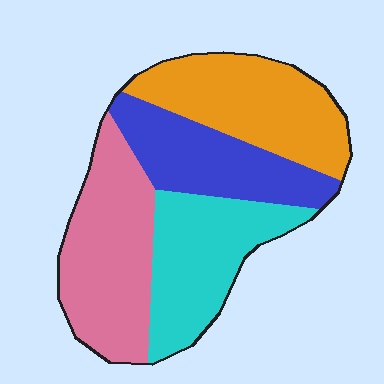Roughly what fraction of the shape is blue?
Blue takes up less than a quarter of the shape.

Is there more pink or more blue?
Pink.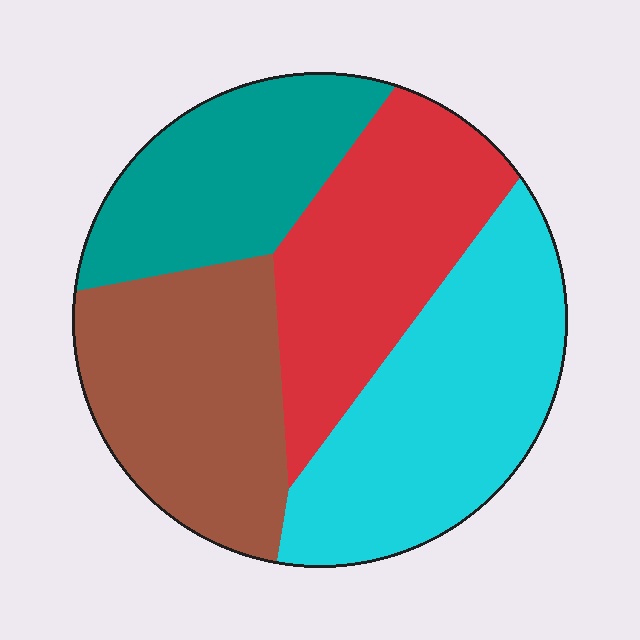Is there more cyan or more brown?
Cyan.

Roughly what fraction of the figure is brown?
Brown covers 25% of the figure.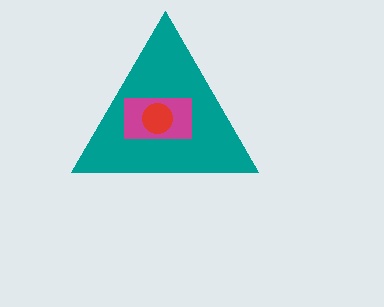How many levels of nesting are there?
3.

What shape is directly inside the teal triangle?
The magenta rectangle.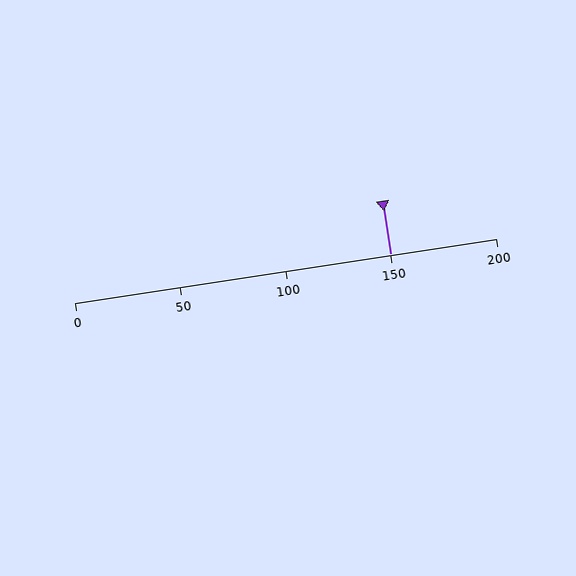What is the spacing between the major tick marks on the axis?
The major ticks are spaced 50 apart.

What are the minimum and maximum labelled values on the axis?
The axis runs from 0 to 200.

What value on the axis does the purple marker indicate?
The marker indicates approximately 150.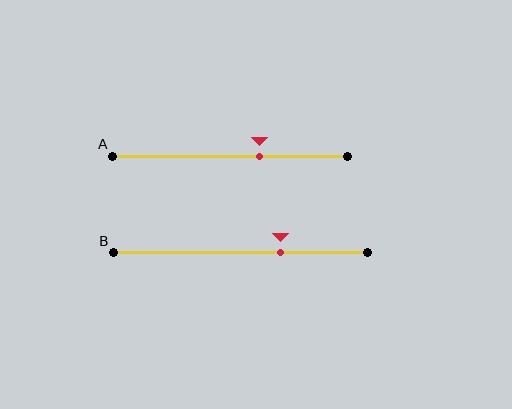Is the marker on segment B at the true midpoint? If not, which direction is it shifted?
No, the marker on segment B is shifted to the right by about 16% of the segment length.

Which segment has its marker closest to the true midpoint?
Segment A has its marker closest to the true midpoint.